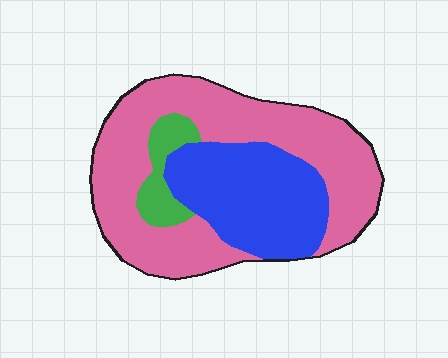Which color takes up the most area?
Pink, at roughly 60%.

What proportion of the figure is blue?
Blue covers roughly 30% of the figure.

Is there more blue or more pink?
Pink.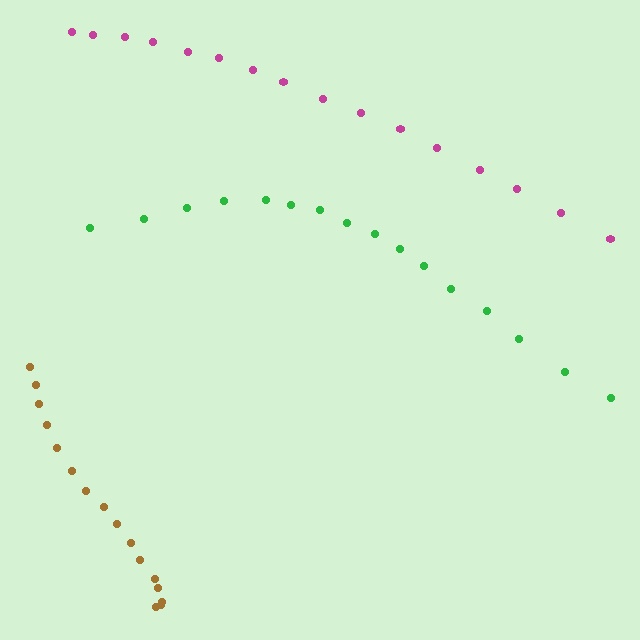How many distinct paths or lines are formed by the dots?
There are 3 distinct paths.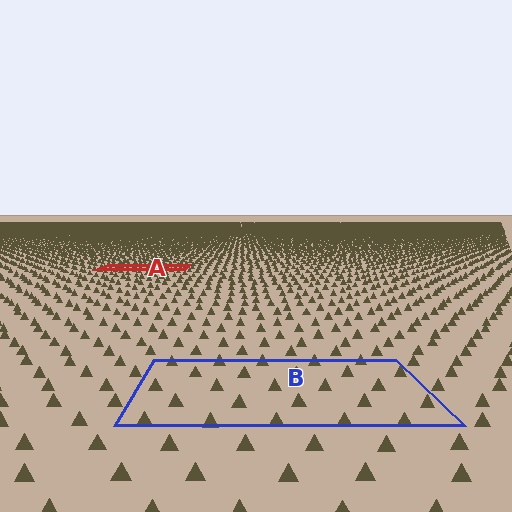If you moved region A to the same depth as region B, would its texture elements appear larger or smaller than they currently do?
They would appear larger. At a closer depth, the same texture elements are projected at a bigger on-screen size.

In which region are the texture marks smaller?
The texture marks are smaller in region A, because it is farther away.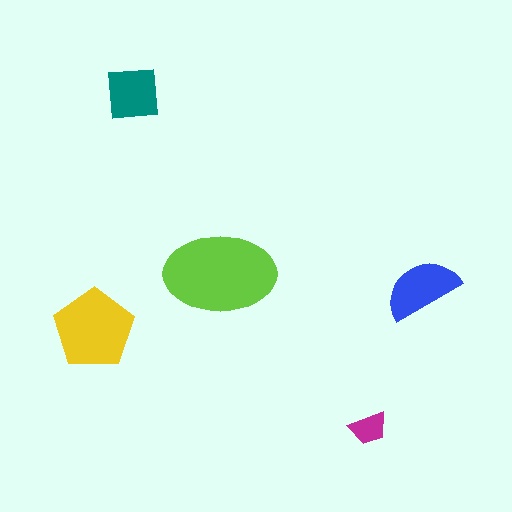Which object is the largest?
The lime ellipse.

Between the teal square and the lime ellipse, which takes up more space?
The lime ellipse.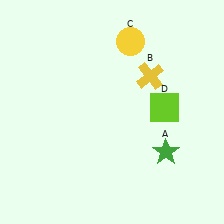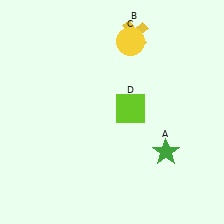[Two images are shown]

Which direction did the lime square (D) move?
The lime square (D) moved left.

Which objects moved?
The objects that moved are: the yellow cross (B), the lime square (D).